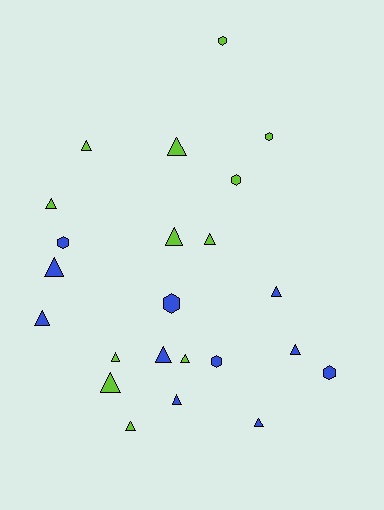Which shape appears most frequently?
Triangle, with 16 objects.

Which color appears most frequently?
Lime, with 12 objects.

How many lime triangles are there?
There are 9 lime triangles.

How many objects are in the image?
There are 23 objects.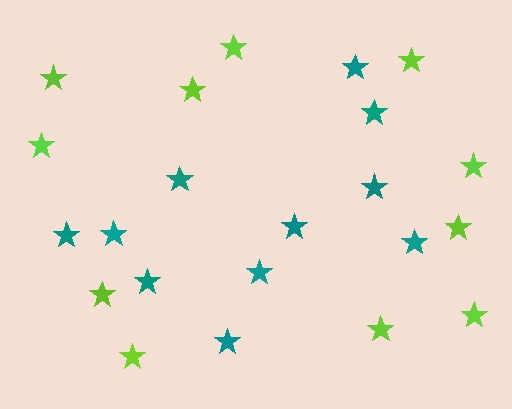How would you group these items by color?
There are 2 groups: one group of teal stars (11) and one group of lime stars (11).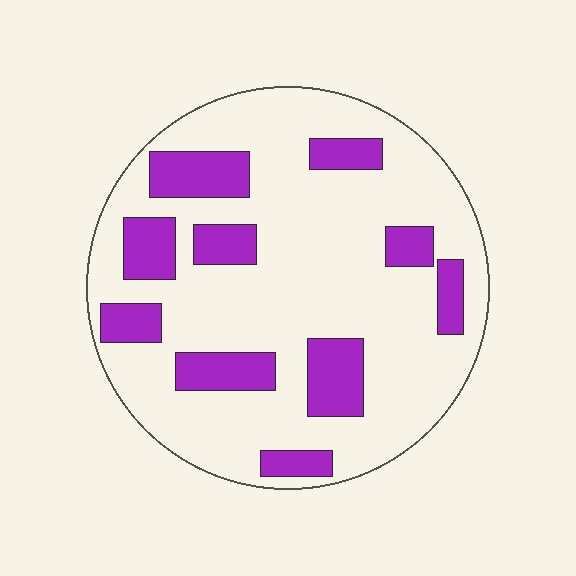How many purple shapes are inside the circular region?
10.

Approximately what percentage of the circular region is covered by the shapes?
Approximately 25%.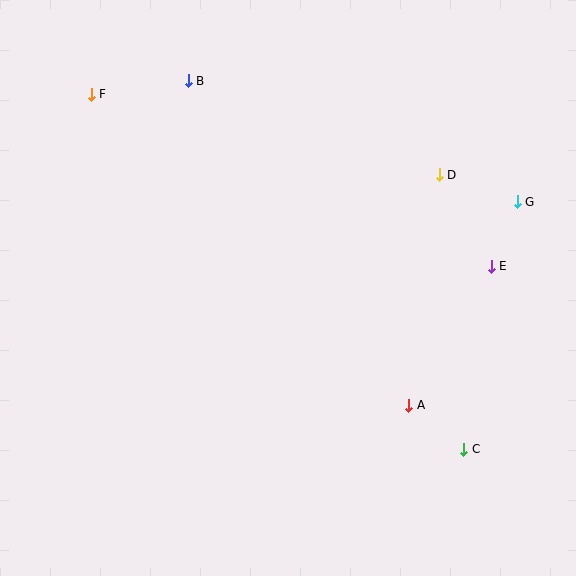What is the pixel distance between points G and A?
The distance between G and A is 231 pixels.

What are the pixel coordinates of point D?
Point D is at (439, 175).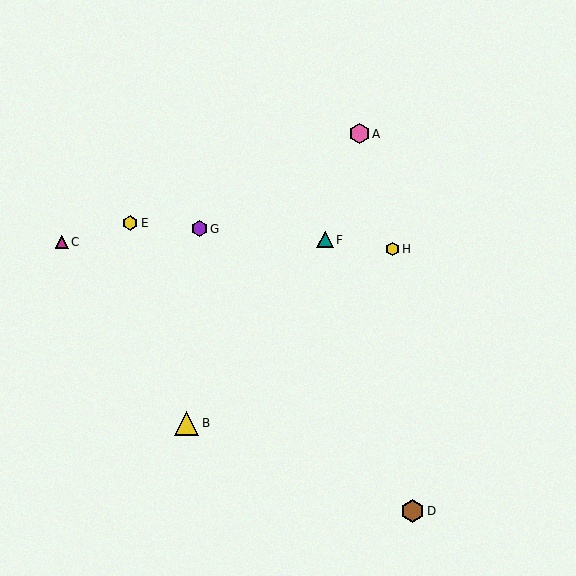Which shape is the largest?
The yellow triangle (labeled B) is the largest.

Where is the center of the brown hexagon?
The center of the brown hexagon is at (413, 511).